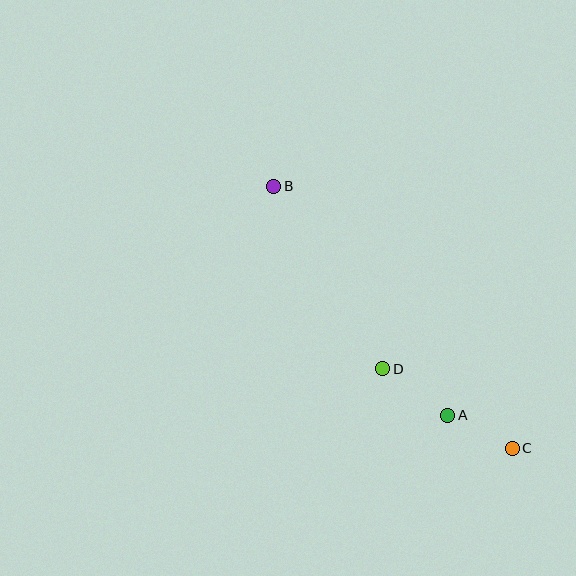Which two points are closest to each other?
Points A and C are closest to each other.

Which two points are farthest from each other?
Points B and C are farthest from each other.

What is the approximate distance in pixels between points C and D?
The distance between C and D is approximately 152 pixels.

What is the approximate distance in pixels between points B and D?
The distance between B and D is approximately 213 pixels.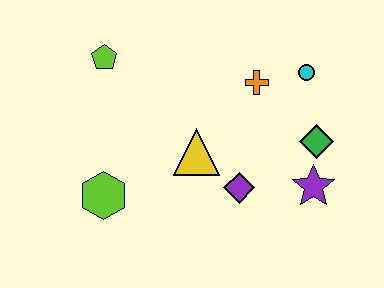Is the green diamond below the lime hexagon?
No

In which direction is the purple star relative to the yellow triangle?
The purple star is to the right of the yellow triangle.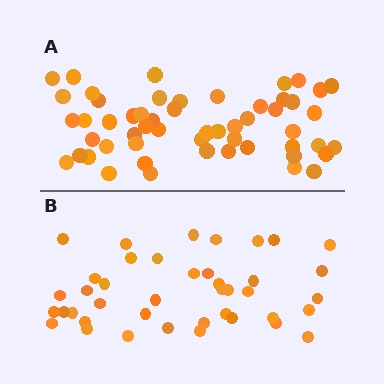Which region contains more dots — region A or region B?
Region A (the top region) has more dots.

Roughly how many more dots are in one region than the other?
Region A has approximately 15 more dots than region B.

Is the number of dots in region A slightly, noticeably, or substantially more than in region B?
Region A has noticeably more, but not dramatically so. The ratio is roughly 1.3 to 1.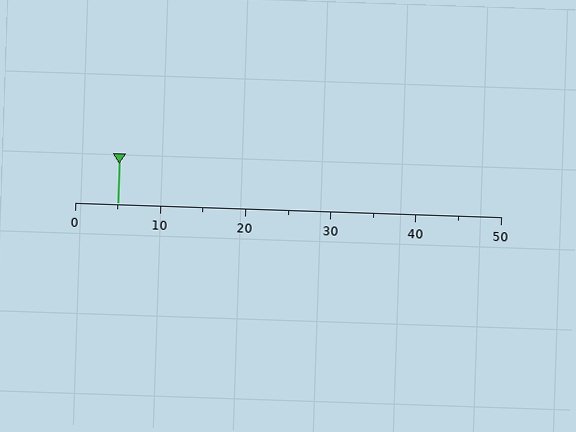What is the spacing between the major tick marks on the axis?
The major ticks are spaced 10 apart.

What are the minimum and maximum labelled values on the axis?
The axis runs from 0 to 50.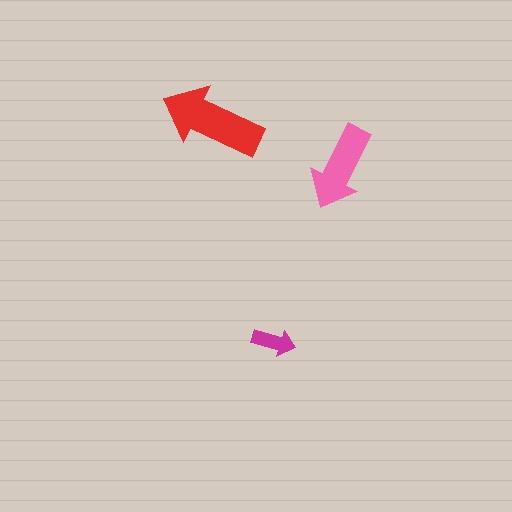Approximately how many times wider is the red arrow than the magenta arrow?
About 2.5 times wider.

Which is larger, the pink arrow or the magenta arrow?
The pink one.